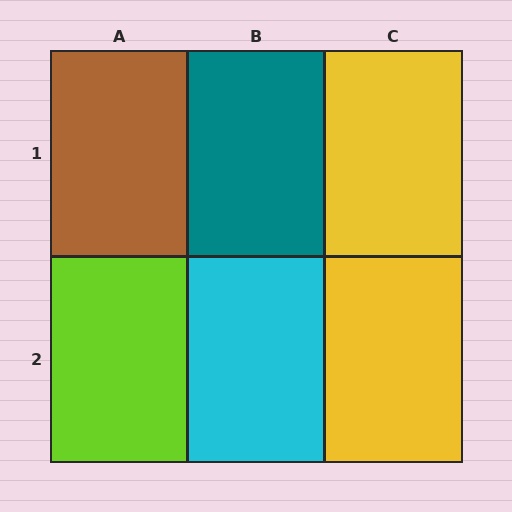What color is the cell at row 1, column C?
Yellow.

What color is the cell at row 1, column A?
Brown.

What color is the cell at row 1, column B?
Teal.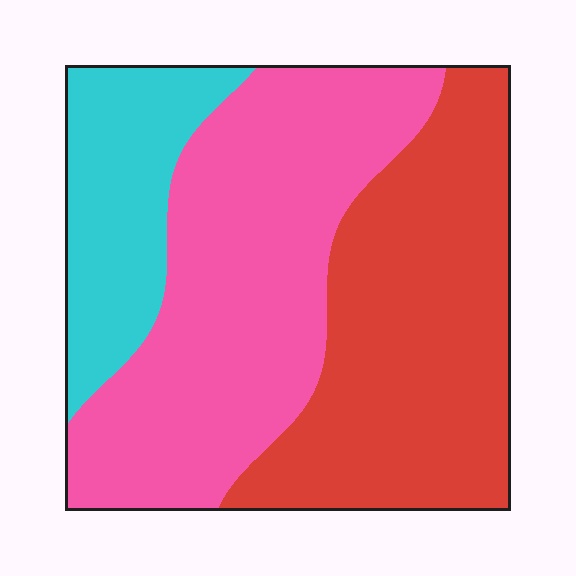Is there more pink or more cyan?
Pink.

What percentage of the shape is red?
Red takes up about two fifths (2/5) of the shape.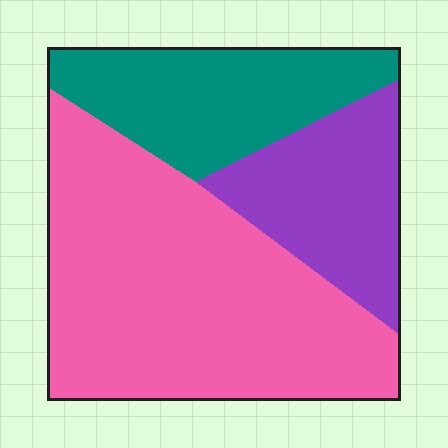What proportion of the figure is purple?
Purple covers roughly 20% of the figure.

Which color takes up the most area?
Pink, at roughly 55%.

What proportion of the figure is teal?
Teal covers roughly 25% of the figure.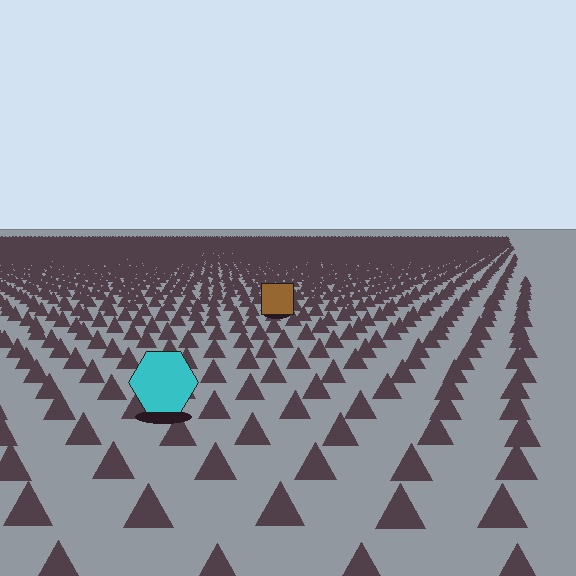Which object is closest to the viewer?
The cyan hexagon is closest. The texture marks near it are larger and more spread out.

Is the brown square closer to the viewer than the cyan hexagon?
No. The cyan hexagon is closer — you can tell from the texture gradient: the ground texture is coarser near it.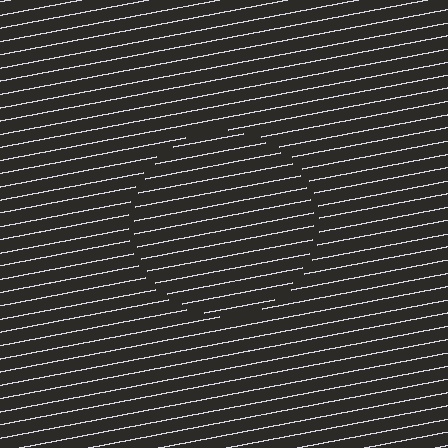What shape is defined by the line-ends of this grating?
An illusory circle. The interior of the shape contains the same grating, shifted by half a period — the contour is defined by the phase discontinuity where line-ends from the inner and outer gratings abut.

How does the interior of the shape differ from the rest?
The interior of the shape contains the same grating, shifted by half a period — the contour is defined by the phase discontinuity where line-ends from the inner and outer gratings abut.